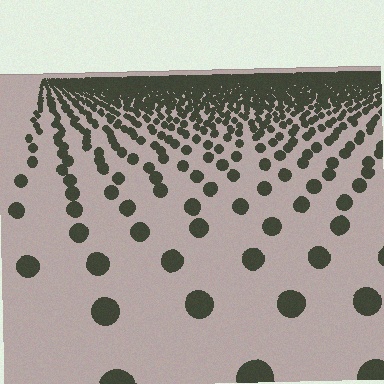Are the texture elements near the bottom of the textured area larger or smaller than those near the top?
Larger. Near the bottom, elements are closer to the viewer and appear at a bigger on-screen size.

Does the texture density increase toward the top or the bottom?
Density increases toward the top.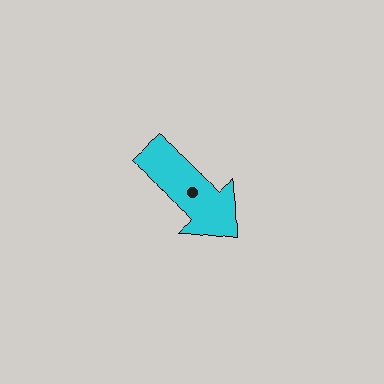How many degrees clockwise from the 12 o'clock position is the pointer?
Approximately 138 degrees.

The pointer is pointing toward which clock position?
Roughly 5 o'clock.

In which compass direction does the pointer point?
Southeast.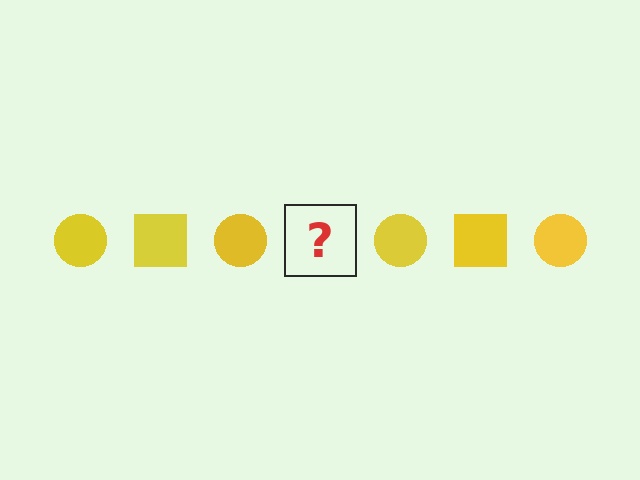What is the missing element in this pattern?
The missing element is a yellow square.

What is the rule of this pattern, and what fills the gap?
The rule is that the pattern cycles through circle, square shapes in yellow. The gap should be filled with a yellow square.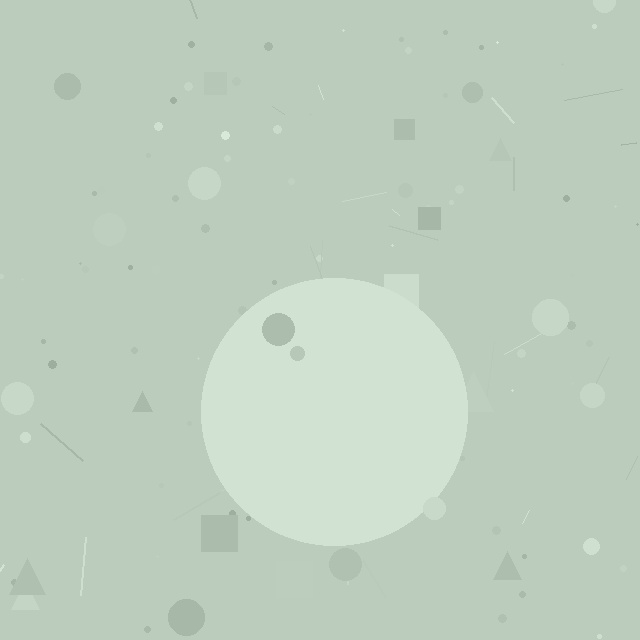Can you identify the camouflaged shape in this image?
The camouflaged shape is a circle.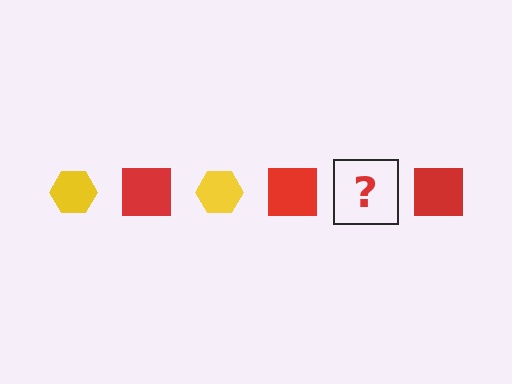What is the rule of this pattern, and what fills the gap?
The rule is that the pattern alternates between yellow hexagon and red square. The gap should be filled with a yellow hexagon.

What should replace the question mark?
The question mark should be replaced with a yellow hexagon.